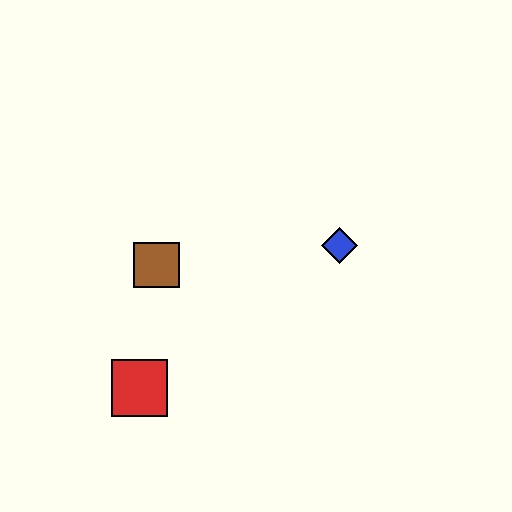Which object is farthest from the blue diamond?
The red square is farthest from the blue diamond.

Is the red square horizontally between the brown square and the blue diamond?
No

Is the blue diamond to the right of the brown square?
Yes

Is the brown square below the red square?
No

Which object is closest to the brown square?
The red square is closest to the brown square.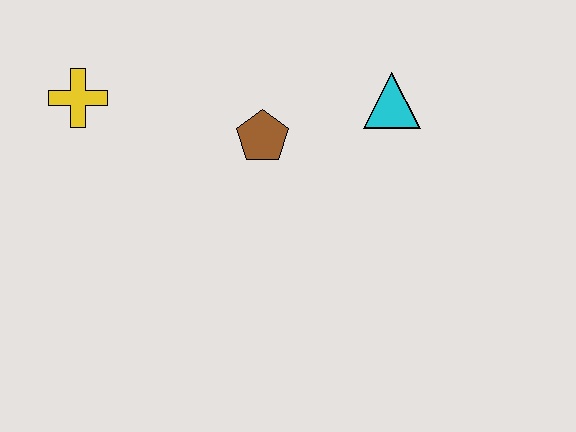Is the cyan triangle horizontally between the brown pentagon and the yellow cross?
No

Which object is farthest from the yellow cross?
The cyan triangle is farthest from the yellow cross.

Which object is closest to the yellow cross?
The brown pentagon is closest to the yellow cross.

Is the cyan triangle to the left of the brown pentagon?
No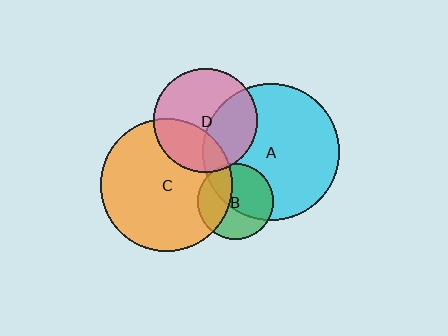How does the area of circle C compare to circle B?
Approximately 3.0 times.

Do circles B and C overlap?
Yes.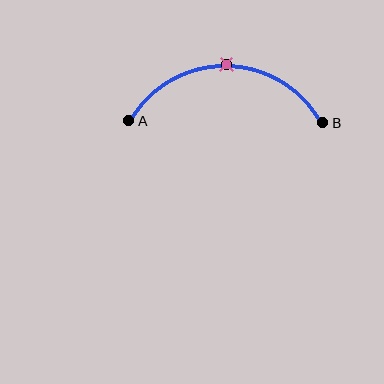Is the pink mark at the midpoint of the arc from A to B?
Yes. The pink mark lies on the arc at equal arc-length from both A and B — it is the arc midpoint.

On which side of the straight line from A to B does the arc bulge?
The arc bulges above the straight line connecting A and B.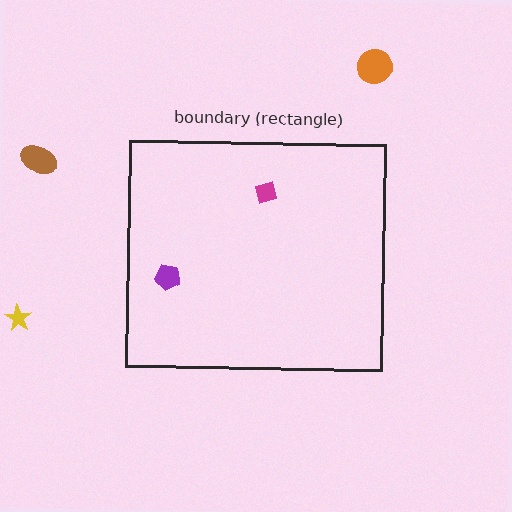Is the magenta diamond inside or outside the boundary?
Inside.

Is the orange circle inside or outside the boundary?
Outside.